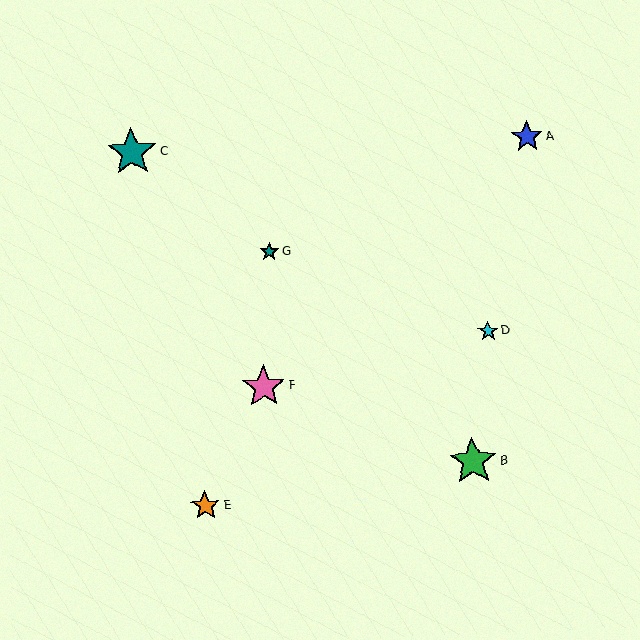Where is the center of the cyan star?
The center of the cyan star is at (488, 331).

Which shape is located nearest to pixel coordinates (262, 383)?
The pink star (labeled F) at (264, 387) is nearest to that location.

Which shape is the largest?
The teal star (labeled C) is the largest.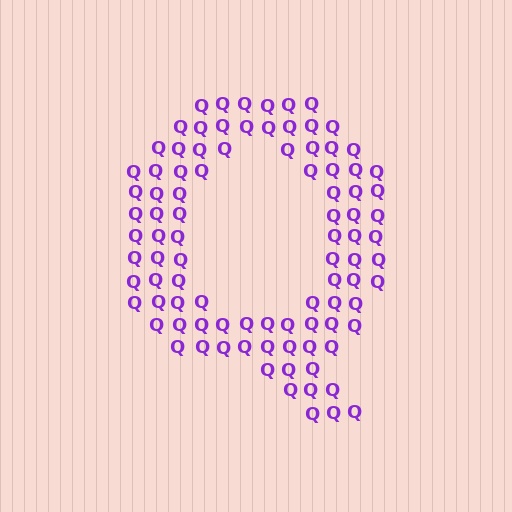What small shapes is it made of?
It is made of small letter Q's.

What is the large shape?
The large shape is the letter Q.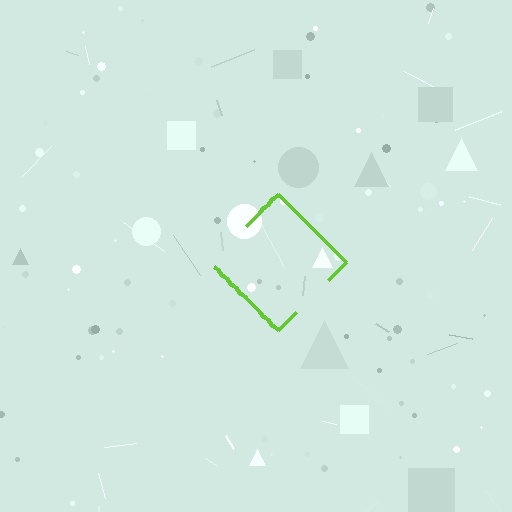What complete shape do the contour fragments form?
The contour fragments form a diamond.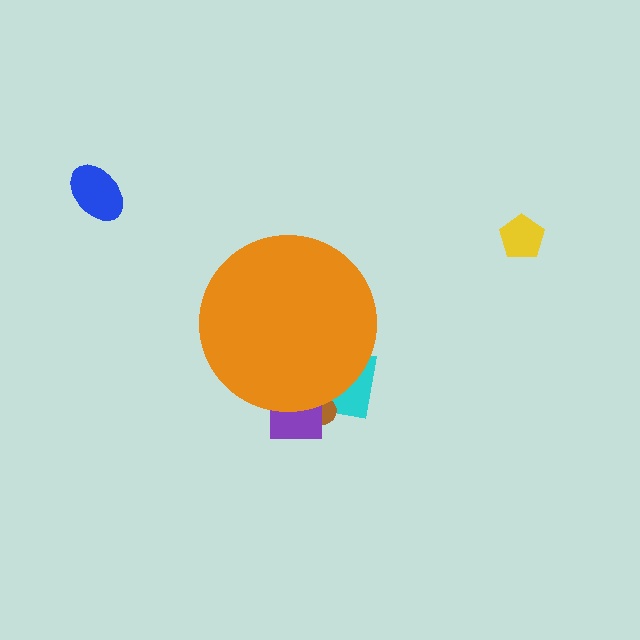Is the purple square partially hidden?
Yes, the purple square is partially hidden behind the orange circle.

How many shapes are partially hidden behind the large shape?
3 shapes are partially hidden.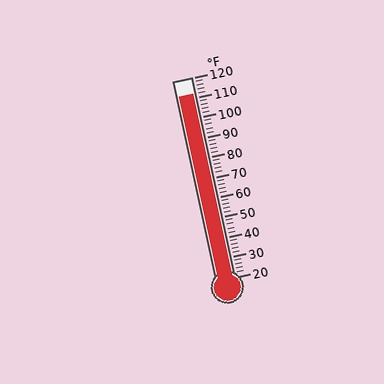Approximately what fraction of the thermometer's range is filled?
The thermometer is filled to approximately 90% of its range.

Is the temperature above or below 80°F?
The temperature is above 80°F.